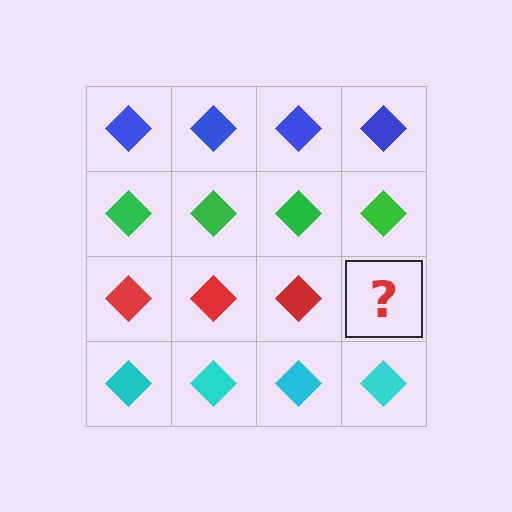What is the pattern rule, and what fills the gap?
The rule is that each row has a consistent color. The gap should be filled with a red diamond.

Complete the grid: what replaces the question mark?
The question mark should be replaced with a red diamond.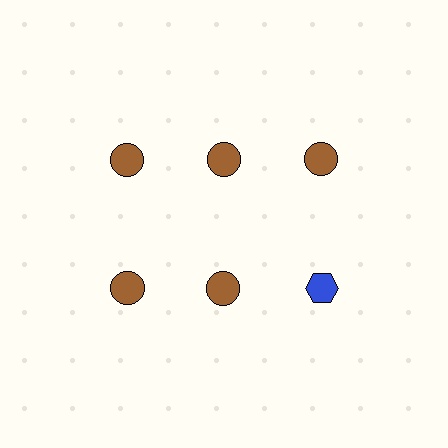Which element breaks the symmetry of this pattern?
The blue hexagon in the second row, center column breaks the symmetry. All other shapes are brown circles.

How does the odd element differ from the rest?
It differs in both color (blue instead of brown) and shape (hexagon instead of circle).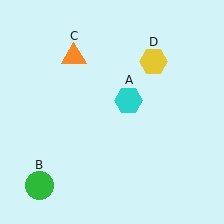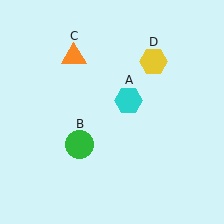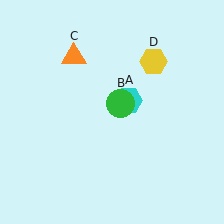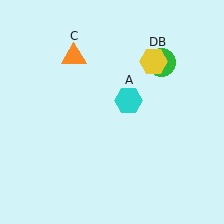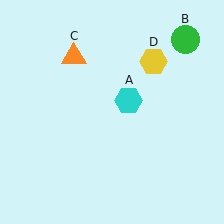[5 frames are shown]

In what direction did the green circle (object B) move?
The green circle (object B) moved up and to the right.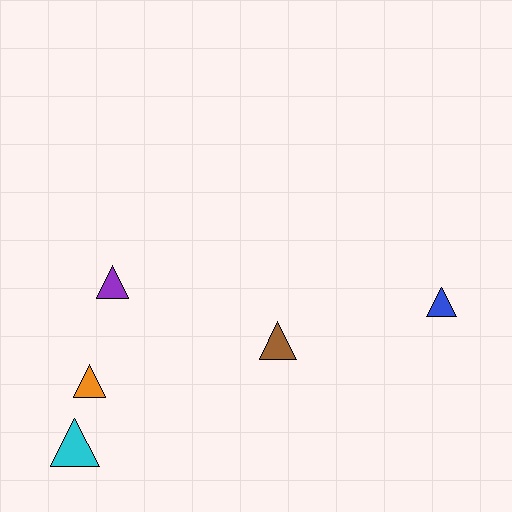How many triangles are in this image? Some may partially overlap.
There are 5 triangles.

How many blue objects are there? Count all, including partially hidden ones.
There is 1 blue object.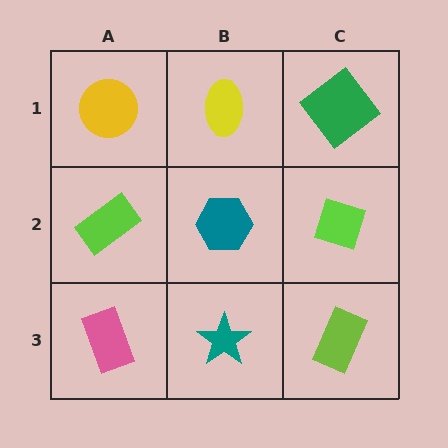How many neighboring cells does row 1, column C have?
2.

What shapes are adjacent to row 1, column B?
A teal hexagon (row 2, column B), a yellow circle (row 1, column A), a green diamond (row 1, column C).